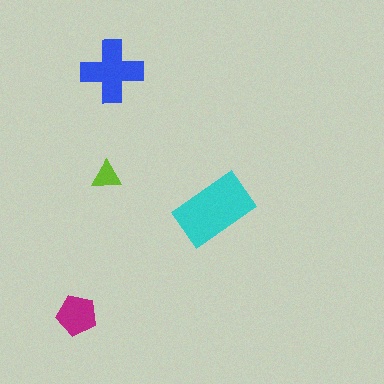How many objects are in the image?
There are 4 objects in the image.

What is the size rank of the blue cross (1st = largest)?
2nd.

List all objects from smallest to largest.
The lime triangle, the magenta pentagon, the blue cross, the cyan rectangle.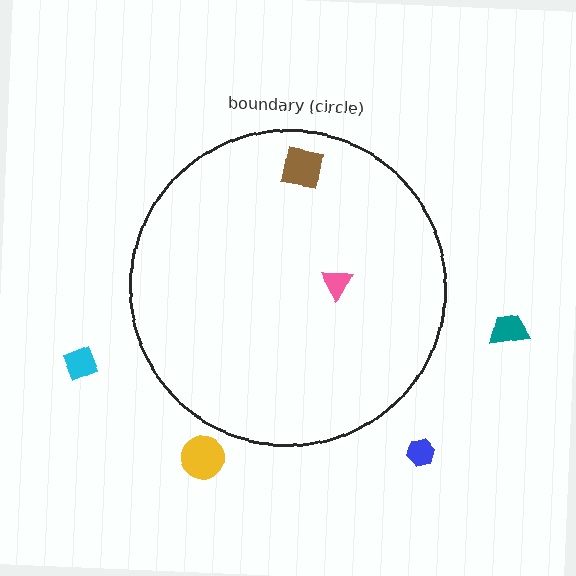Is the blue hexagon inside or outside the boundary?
Outside.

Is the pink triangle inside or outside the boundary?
Inside.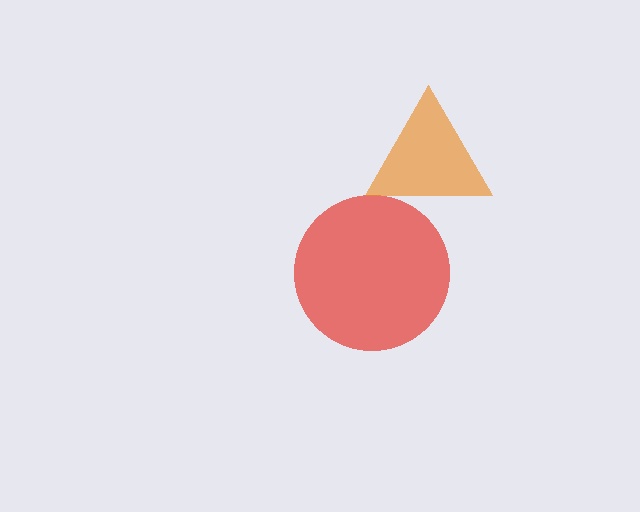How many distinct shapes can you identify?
There are 2 distinct shapes: a red circle, an orange triangle.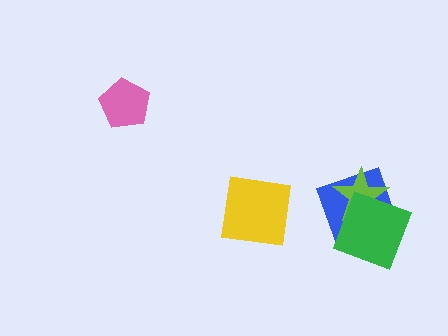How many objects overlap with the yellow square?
0 objects overlap with the yellow square.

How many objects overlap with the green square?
2 objects overlap with the green square.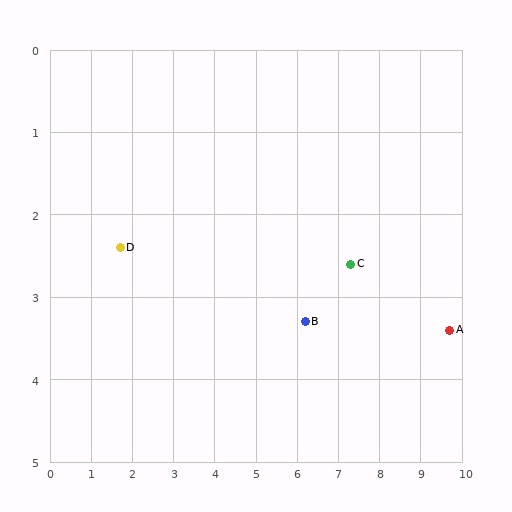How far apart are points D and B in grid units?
Points D and B are about 4.6 grid units apart.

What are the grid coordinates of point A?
Point A is at approximately (9.7, 3.4).